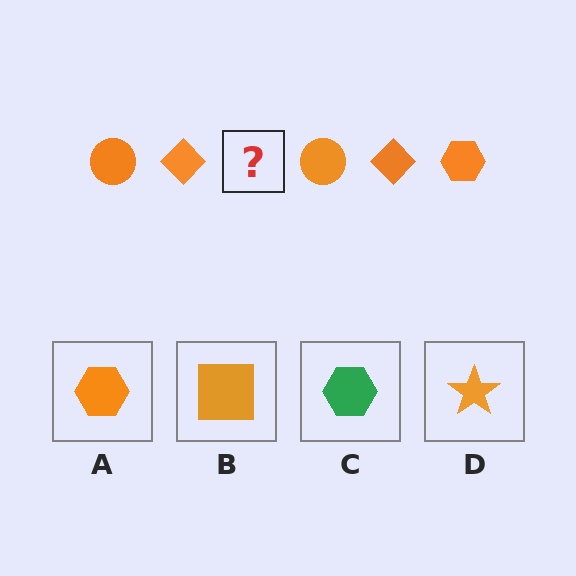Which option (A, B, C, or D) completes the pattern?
A.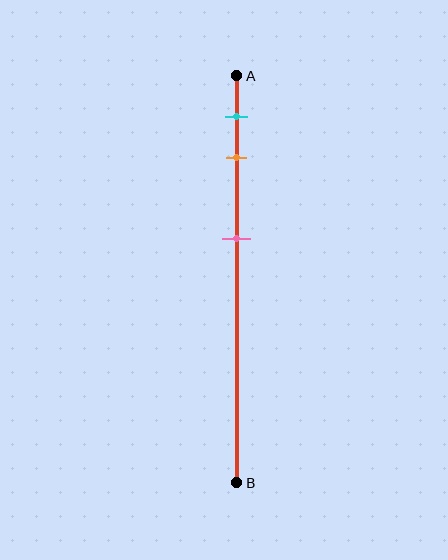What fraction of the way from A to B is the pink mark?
The pink mark is approximately 40% (0.4) of the way from A to B.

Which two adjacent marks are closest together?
The cyan and orange marks are the closest adjacent pair.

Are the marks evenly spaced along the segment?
No, the marks are not evenly spaced.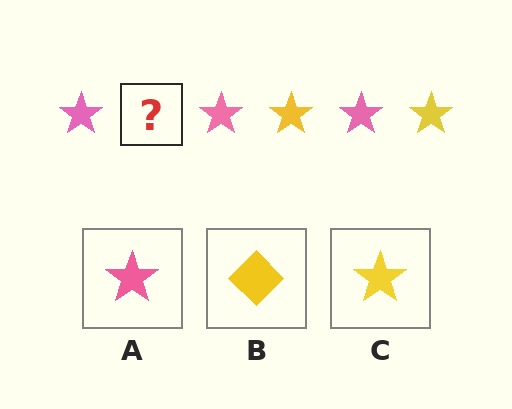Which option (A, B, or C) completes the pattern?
C.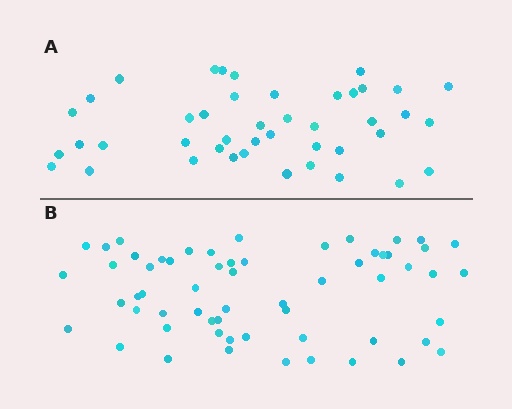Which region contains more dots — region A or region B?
Region B (the bottom region) has more dots.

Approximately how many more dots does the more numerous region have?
Region B has approximately 15 more dots than region A.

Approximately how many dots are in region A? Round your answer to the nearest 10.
About 40 dots. (The exact count is 43, which rounds to 40.)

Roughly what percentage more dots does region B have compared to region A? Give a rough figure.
About 40% more.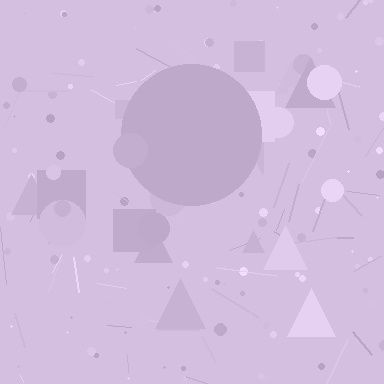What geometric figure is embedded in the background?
A circle is embedded in the background.